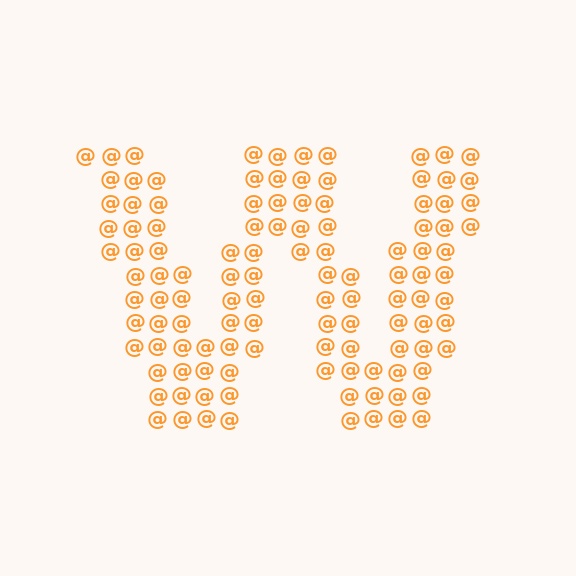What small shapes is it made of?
It is made of small at signs.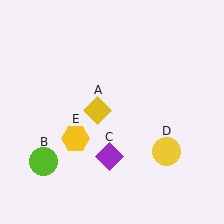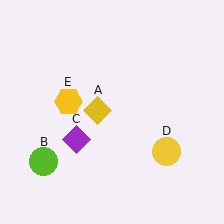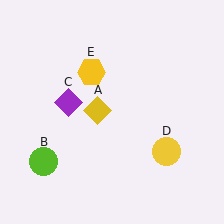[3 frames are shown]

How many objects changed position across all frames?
2 objects changed position: purple diamond (object C), yellow hexagon (object E).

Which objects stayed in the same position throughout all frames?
Yellow diamond (object A) and lime circle (object B) and yellow circle (object D) remained stationary.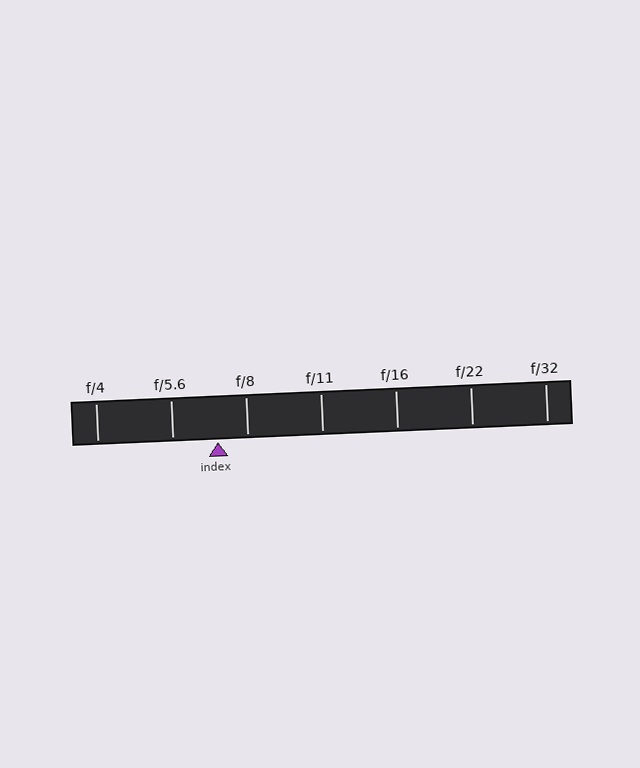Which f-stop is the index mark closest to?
The index mark is closest to f/8.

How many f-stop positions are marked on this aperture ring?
There are 7 f-stop positions marked.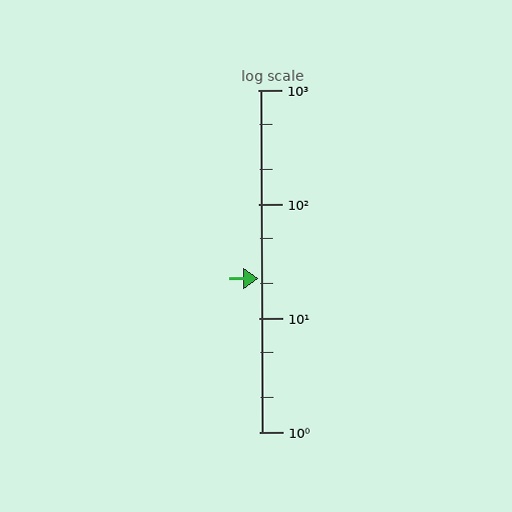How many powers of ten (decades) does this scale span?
The scale spans 3 decades, from 1 to 1000.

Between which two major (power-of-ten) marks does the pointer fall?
The pointer is between 10 and 100.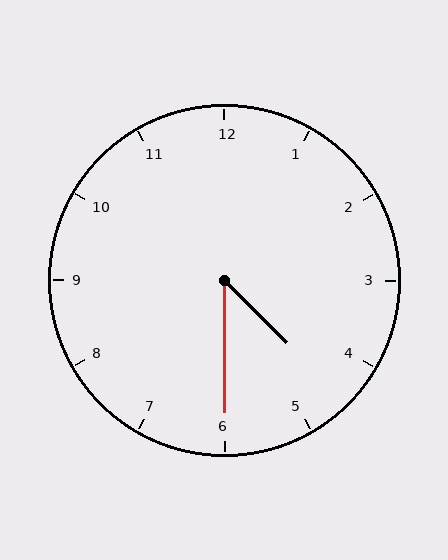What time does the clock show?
4:30.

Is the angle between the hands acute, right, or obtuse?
It is acute.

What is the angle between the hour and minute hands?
Approximately 45 degrees.